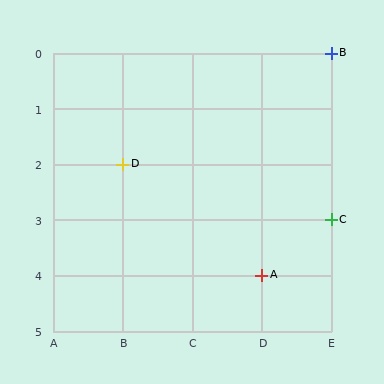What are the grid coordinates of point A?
Point A is at grid coordinates (D, 4).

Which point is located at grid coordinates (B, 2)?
Point D is at (B, 2).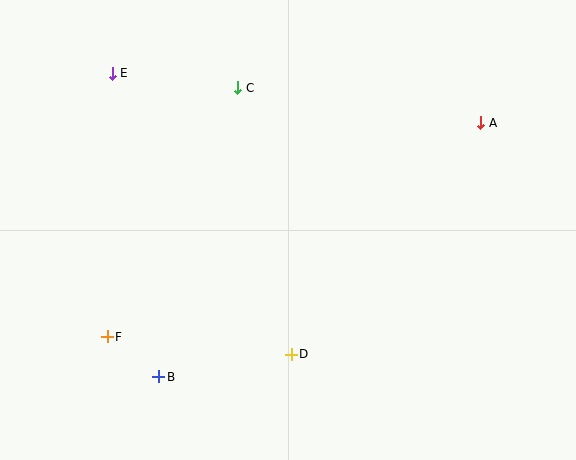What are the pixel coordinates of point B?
Point B is at (159, 377).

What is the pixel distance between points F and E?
The distance between F and E is 264 pixels.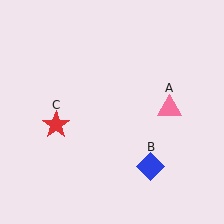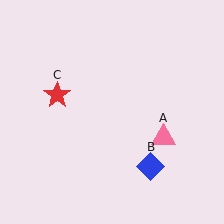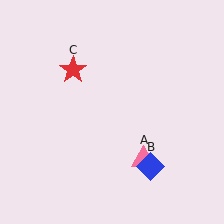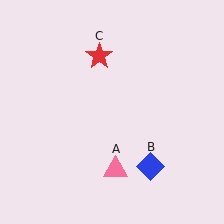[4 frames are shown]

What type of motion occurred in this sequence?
The pink triangle (object A), red star (object C) rotated clockwise around the center of the scene.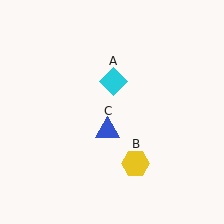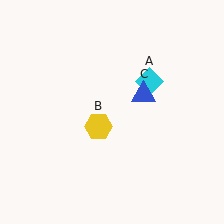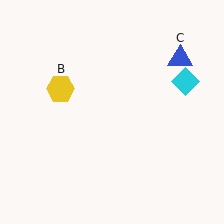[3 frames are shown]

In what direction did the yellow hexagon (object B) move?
The yellow hexagon (object B) moved up and to the left.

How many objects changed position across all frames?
3 objects changed position: cyan diamond (object A), yellow hexagon (object B), blue triangle (object C).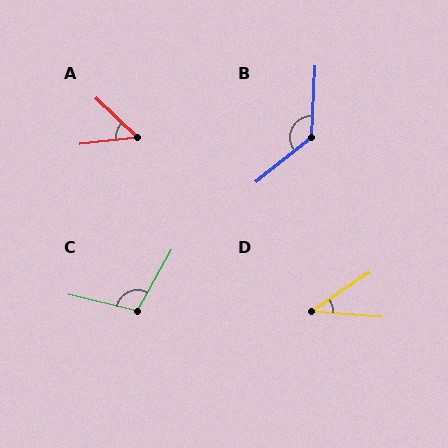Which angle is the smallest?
D, at approximately 38 degrees.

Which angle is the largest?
B, at approximately 131 degrees.